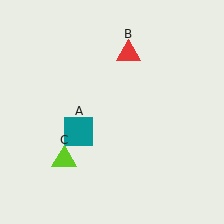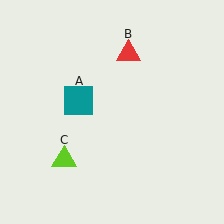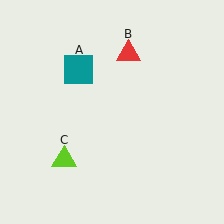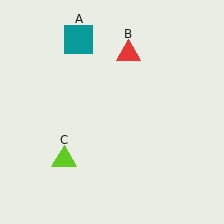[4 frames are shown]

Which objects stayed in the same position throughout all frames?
Red triangle (object B) and lime triangle (object C) remained stationary.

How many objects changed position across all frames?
1 object changed position: teal square (object A).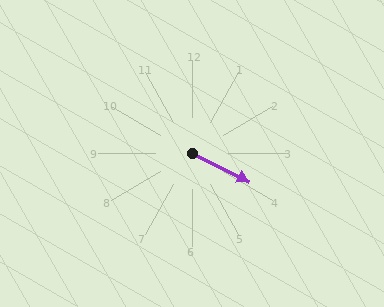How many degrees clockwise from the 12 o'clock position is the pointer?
Approximately 116 degrees.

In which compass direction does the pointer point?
Southeast.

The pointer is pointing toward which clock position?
Roughly 4 o'clock.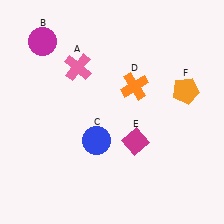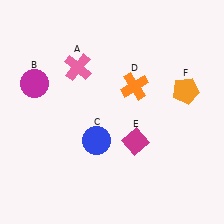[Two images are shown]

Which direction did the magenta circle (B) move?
The magenta circle (B) moved down.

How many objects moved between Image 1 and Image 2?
1 object moved between the two images.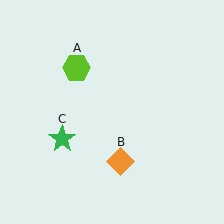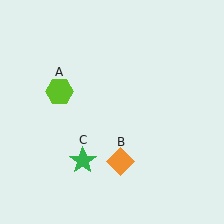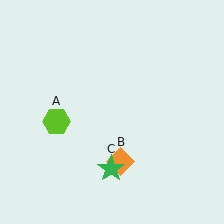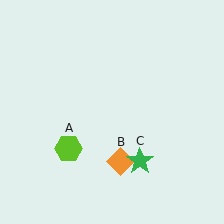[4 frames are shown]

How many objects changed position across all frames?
2 objects changed position: lime hexagon (object A), green star (object C).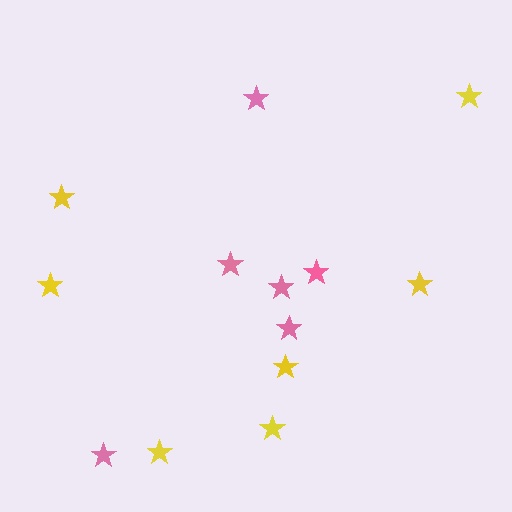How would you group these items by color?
There are 2 groups: one group of yellow stars (7) and one group of pink stars (6).